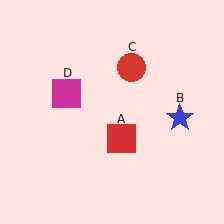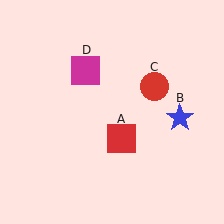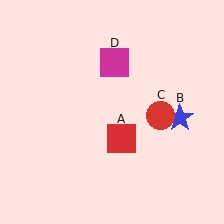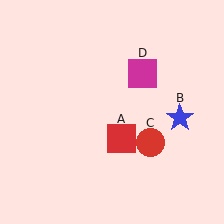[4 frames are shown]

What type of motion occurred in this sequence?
The red circle (object C), magenta square (object D) rotated clockwise around the center of the scene.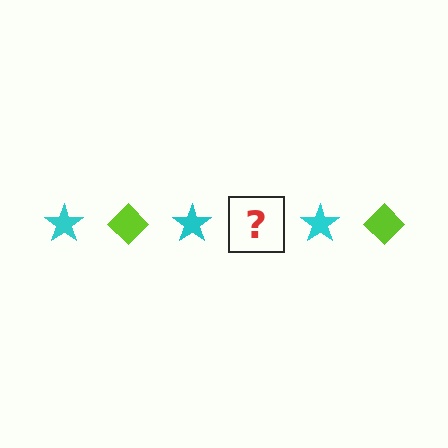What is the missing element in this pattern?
The missing element is a lime diamond.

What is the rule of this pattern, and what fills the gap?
The rule is that the pattern alternates between cyan star and lime diamond. The gap should be filled with a lime diamond.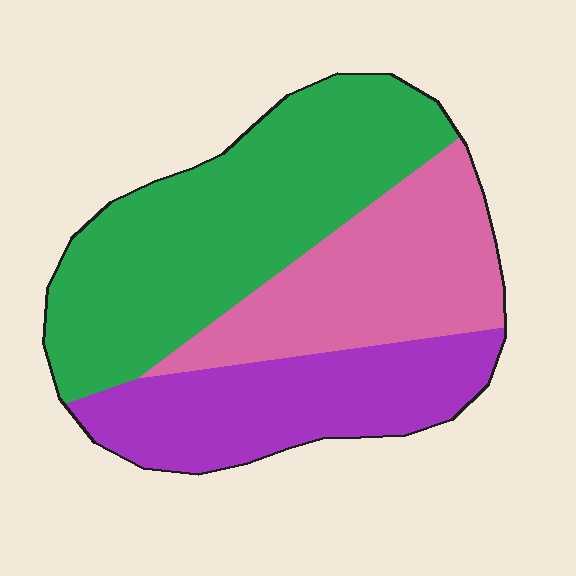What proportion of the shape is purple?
Purple covers 27% of the shape.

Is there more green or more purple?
Green.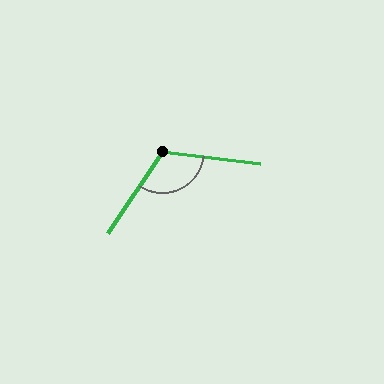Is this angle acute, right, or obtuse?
It is obtuse.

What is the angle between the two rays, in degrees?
Approximately 116 degrees.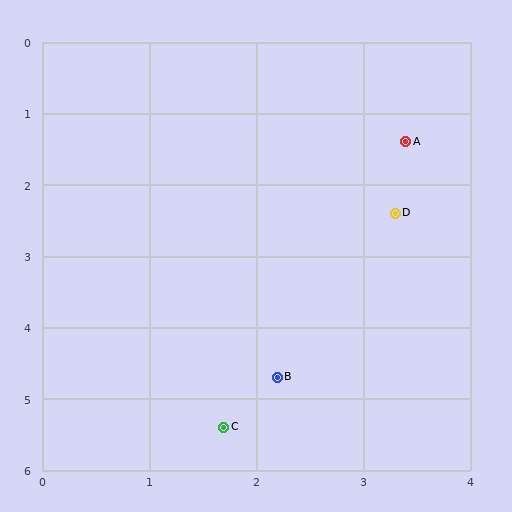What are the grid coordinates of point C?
Point C is at approximately (1.7, 5.4).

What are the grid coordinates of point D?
Point D is at approximately (3.3, 2.4).